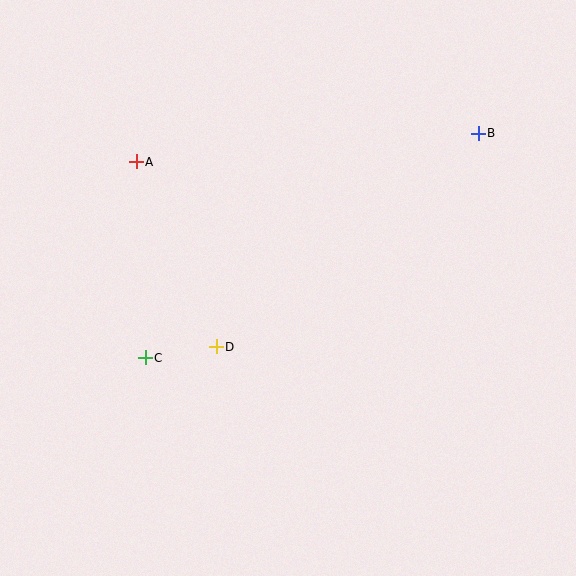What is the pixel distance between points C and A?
The distance between C and A is 196 pixels.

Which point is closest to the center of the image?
Point D at (216, 347) is closest to the center.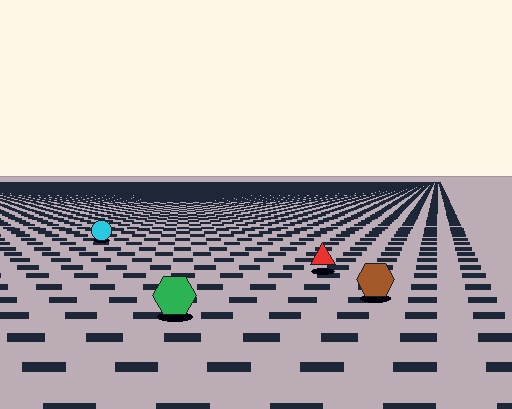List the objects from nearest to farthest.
From nearest to farthest: the green hexagon, the brown hexagon, the red triangle, the cyan circle.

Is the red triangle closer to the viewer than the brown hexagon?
No. The brown hexagon is closer — you can tell from the texture gradient: the ground texture is coarser near it.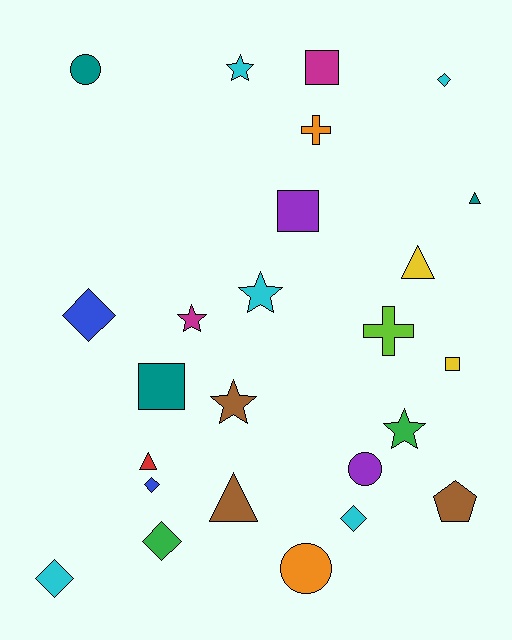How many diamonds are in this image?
There are 6 diamonds.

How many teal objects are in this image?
There are 3 teal objects.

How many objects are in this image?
There are 25 objects.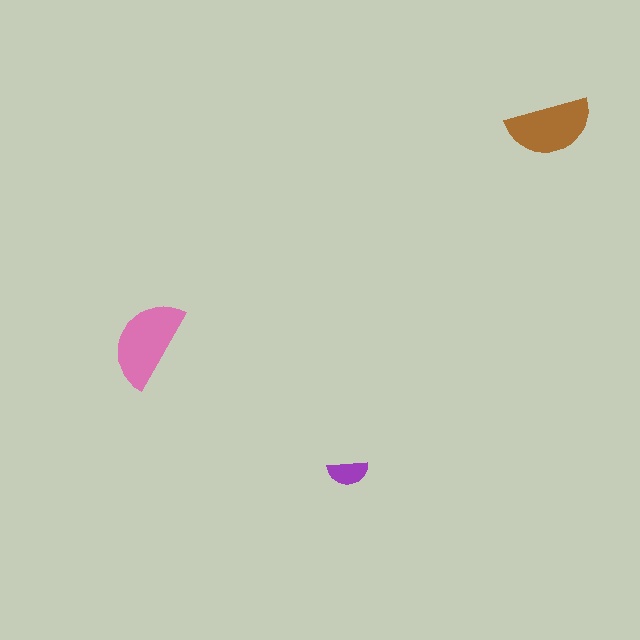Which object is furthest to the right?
The brown semicircle is rightmost.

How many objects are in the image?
There are 3 objects in the image.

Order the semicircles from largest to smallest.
the pink one, the brown one, the purple one.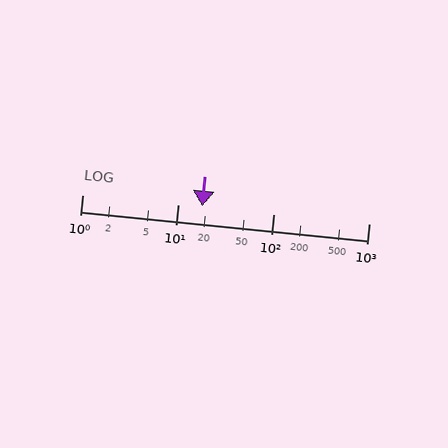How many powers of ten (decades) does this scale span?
The scale spans 3 decades, from 1 to 1000.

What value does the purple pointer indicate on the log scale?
The pointer indicates approximately 18.